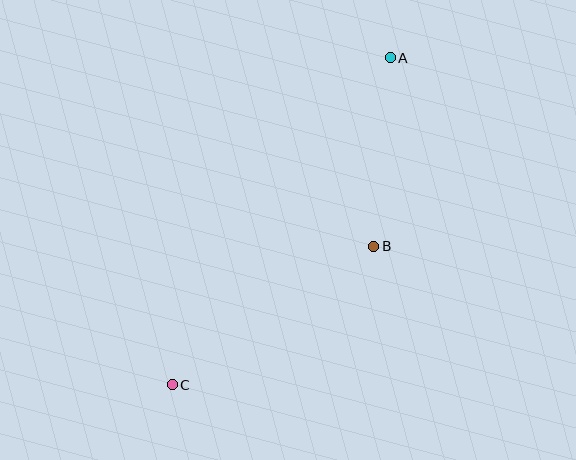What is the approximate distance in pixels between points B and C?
The distance between B and C is approximately 245 pixels.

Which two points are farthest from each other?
Points A and C are farthest from each other.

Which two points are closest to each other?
Points A and B are closest to each other.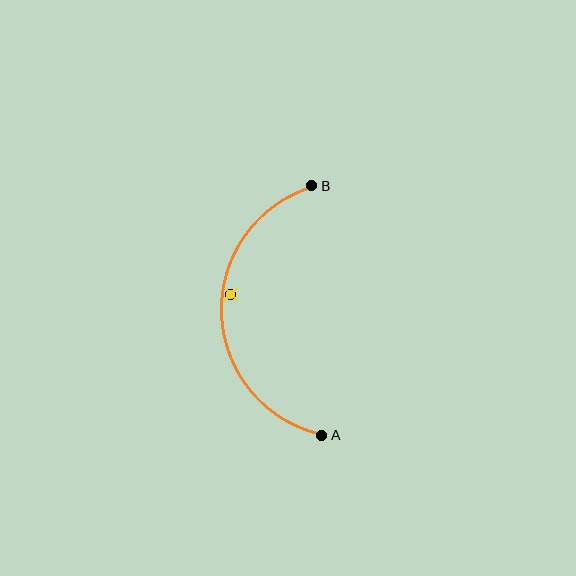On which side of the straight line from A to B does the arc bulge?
The arc bulges to the left of the straight line connecting A and B.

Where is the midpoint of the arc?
The arc midpoint is the point on the curve farthest from the straight line joining A and B. It sits to the left of that line.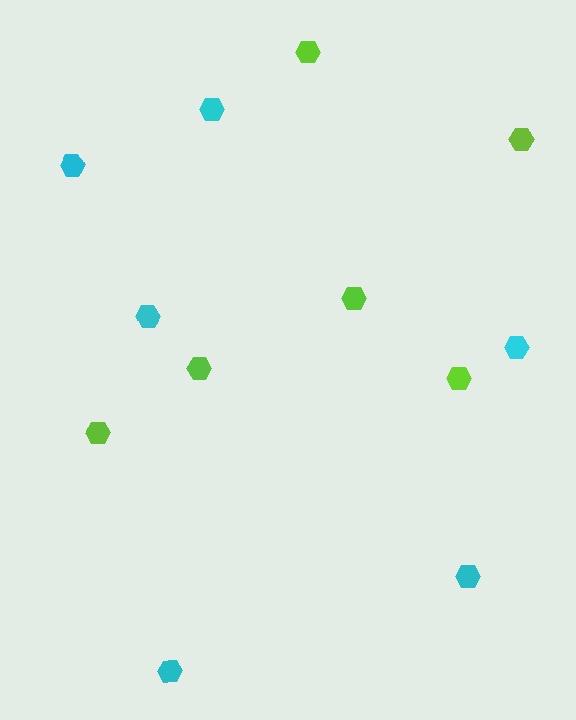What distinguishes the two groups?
There are 2 groups: one group of lime hexagons (6) and one group of cyan hexagons (6).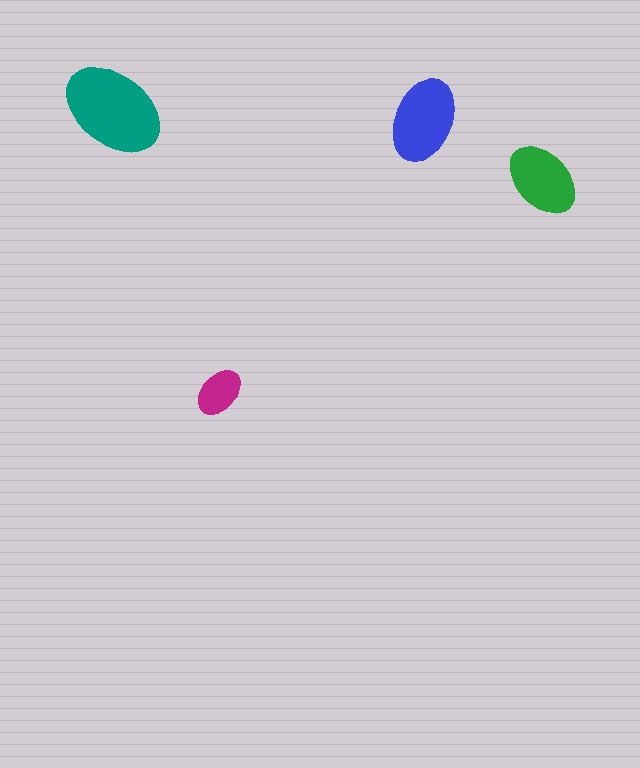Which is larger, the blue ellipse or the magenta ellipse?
The blue one.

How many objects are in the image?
There are 4 objects in the image.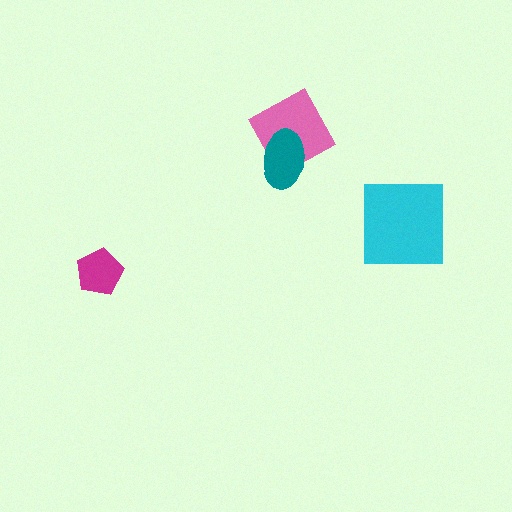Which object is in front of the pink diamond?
The teal ellipse is in front of the pink diamond.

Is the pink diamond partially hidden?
Yes, it is partially covered by another shape.